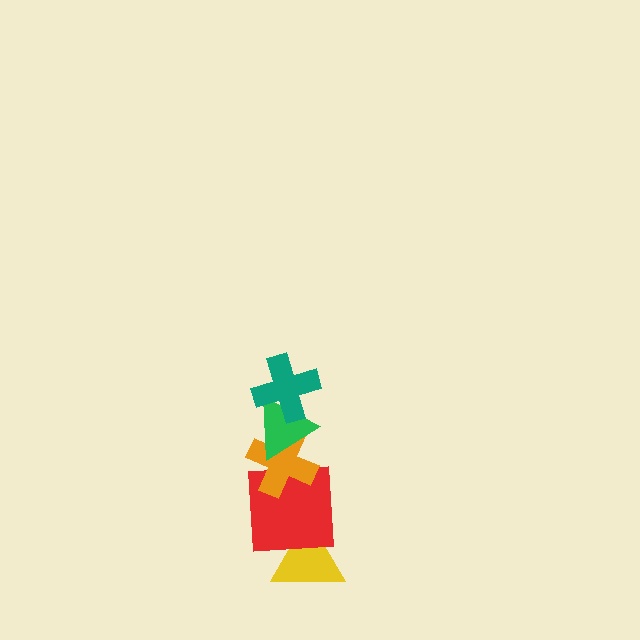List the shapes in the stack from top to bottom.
From top to bottom: the teal cross, the green triangle, the orange cross, the red square, the yellow triangle.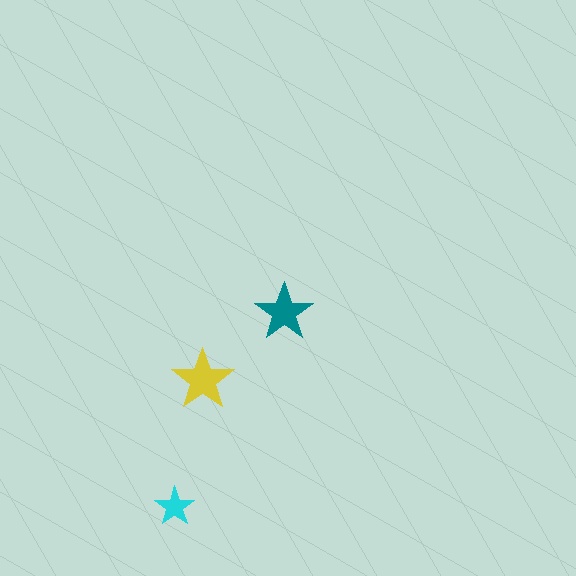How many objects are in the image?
There are 3 objects in the image.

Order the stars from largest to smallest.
the yellow one, the teal one, the cyan one.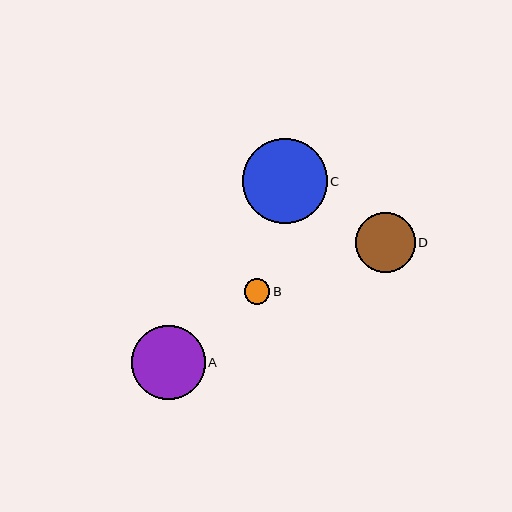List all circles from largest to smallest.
From largest to smallest: C, A, D, B.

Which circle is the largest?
Circle C is the largest with a size of approximately 85 pixels.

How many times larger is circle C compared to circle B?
Circle C is approximately 3.3 times the size of circle B.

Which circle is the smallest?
Circle B is the smallest with a size of approximately 25 pixels.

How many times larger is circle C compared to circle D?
Circle C is approximately 1.4 times the size of circle D.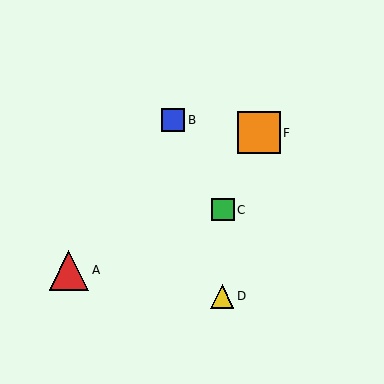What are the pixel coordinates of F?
Object F is at (259, 133).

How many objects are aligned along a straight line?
3 objects (C, E, F) are aligned along a straight line.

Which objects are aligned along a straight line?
Objects C, E, F are aligned along a straight line.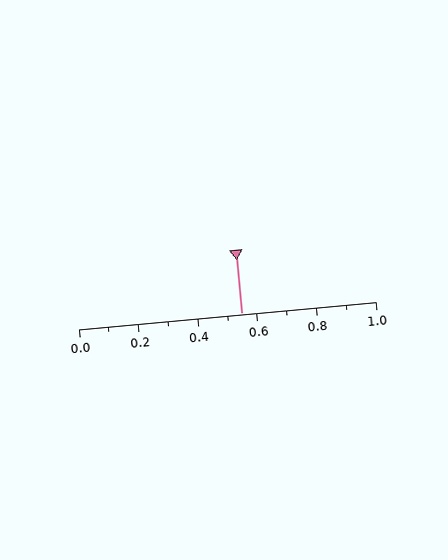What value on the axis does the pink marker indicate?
The marker indicates approximately 0.55.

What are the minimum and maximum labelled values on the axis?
The axis runs from 0.0 to 1.0.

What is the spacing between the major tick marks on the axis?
The major ticks are spaced 0.2 apart.